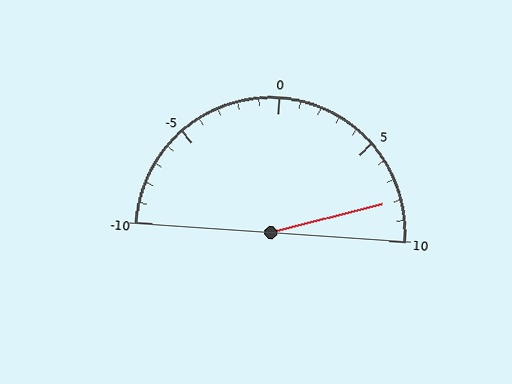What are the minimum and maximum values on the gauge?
The gauge ranges from -10 to 10.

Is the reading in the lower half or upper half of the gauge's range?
The reading is in the upper half of the range (-10 to 10).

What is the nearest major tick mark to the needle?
The nearest major tick mark is 10.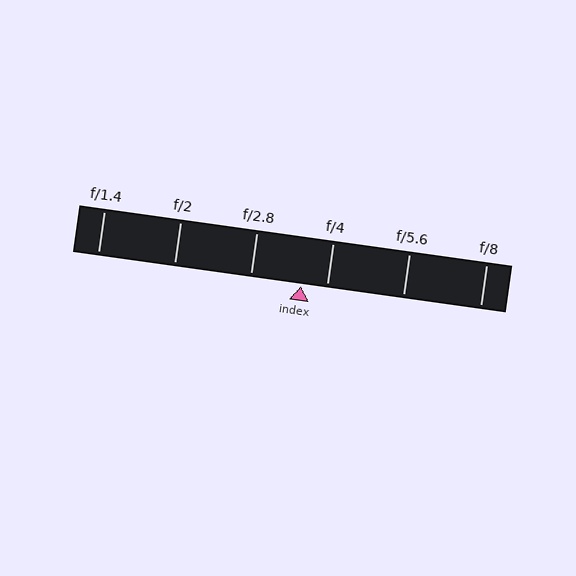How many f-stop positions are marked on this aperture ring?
There are 6 f-stop positions marked.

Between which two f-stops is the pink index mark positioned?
The index mark is between f/2.8 and f/4.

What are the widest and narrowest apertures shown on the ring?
The widest aperture shown is f/1.4 and the narrowest is f/8.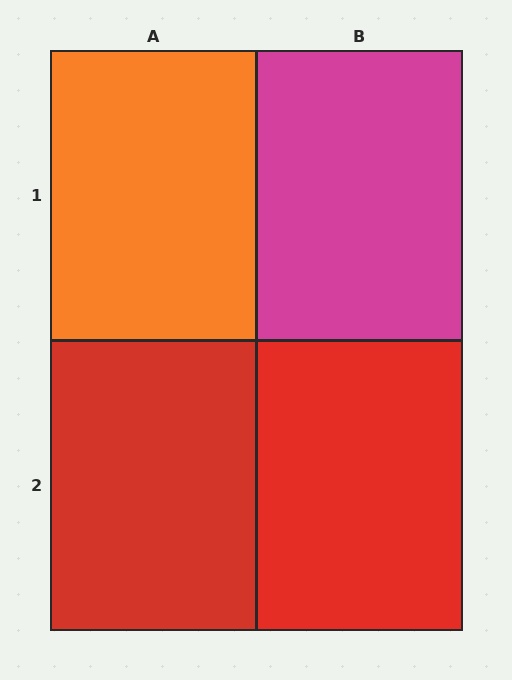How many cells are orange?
1 cell is orange.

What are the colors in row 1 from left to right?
Orange, magenta.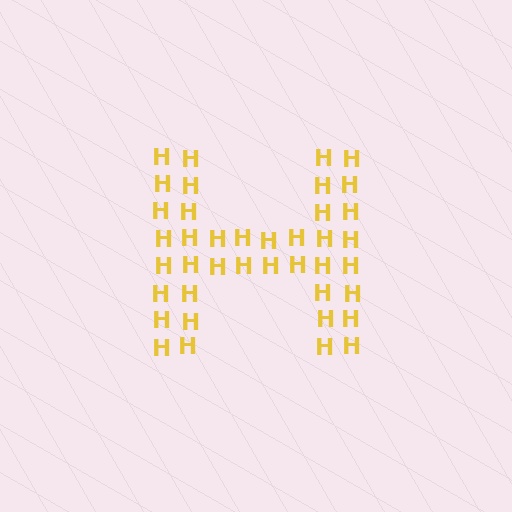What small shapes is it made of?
It is made of small letter H's.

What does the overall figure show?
The overall figure shows the letter H.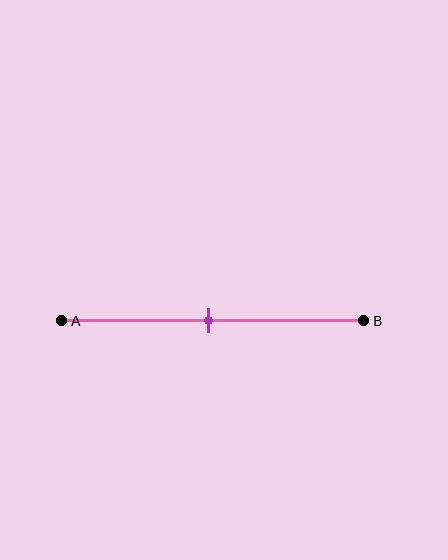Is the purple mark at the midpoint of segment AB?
Yes, the mark is approximately at the midpoint.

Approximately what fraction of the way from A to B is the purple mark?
The purple mark is approximately 50% of the way from A to B.